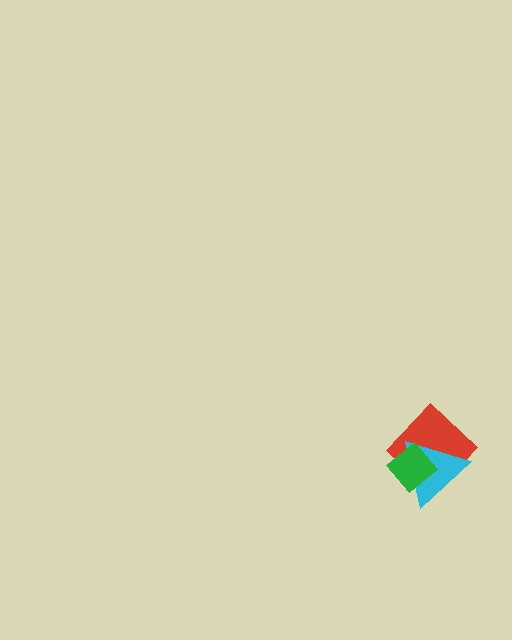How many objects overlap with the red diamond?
2 objects overlap with the red diamond.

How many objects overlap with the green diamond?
2 objects overlap with the green diamond.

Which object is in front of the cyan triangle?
The green diamond is in front of the cyan triangle.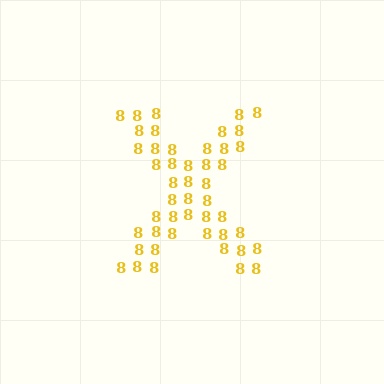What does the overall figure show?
The overall figure shows the letter X.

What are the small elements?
The small elements are digit 8's.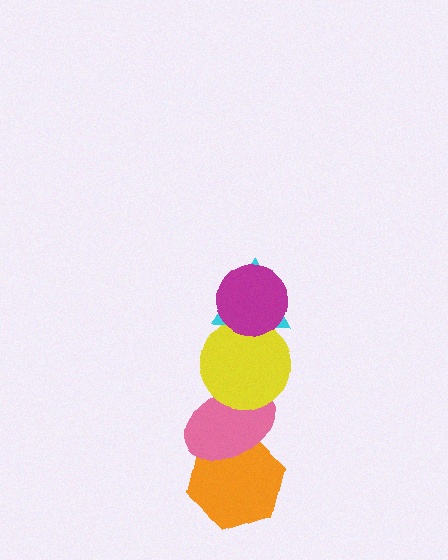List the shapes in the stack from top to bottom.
From top to bottom: the magenta circle, the cyan triangle, the yellow circle, the pink ellipse, the orange hexagon.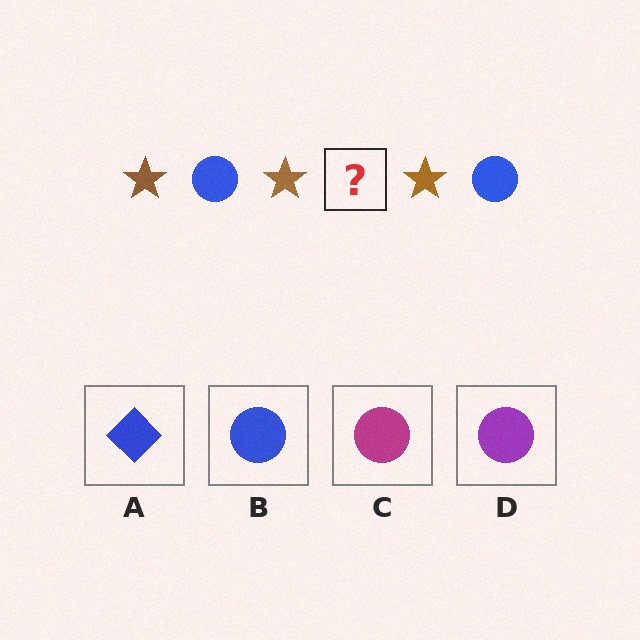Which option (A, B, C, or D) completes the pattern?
B.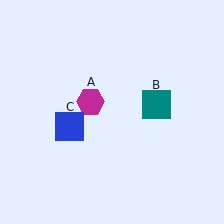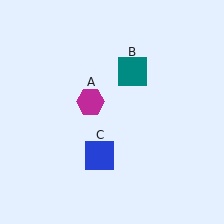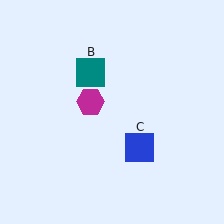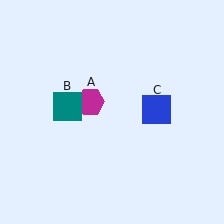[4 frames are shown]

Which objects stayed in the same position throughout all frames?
Magenta hexagon (object A) remained stationary.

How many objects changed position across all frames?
2 objects changed position: teal square (object B), blue square (object C).